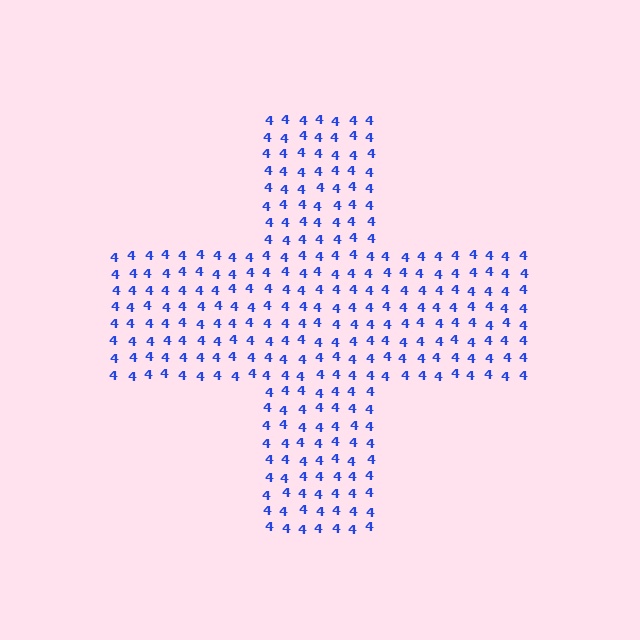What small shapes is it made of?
It is made of small digit 4's.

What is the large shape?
The large shape is a cross.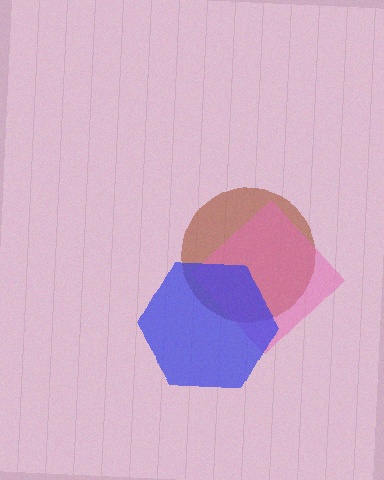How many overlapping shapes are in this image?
There are 3 overlapping shapes in the image.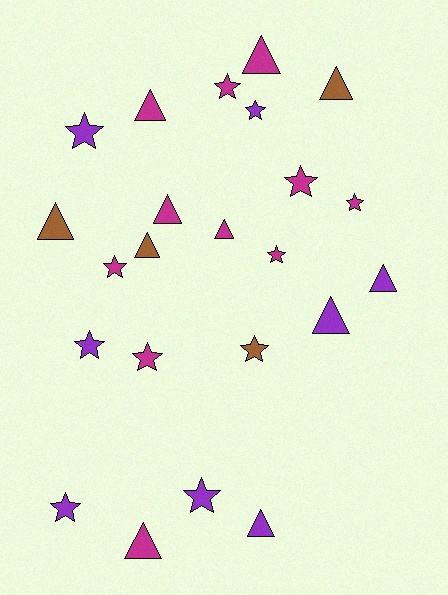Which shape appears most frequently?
Star, with 12 objects.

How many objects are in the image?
There are 23 objects.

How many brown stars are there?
There is 1 brown star.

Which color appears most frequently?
Magenta, with 11 objects.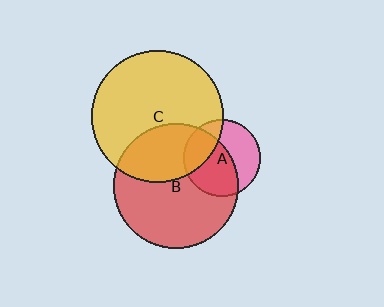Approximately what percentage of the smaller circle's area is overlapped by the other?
Approximately 30%.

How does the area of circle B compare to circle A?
Approximately 2.6 times.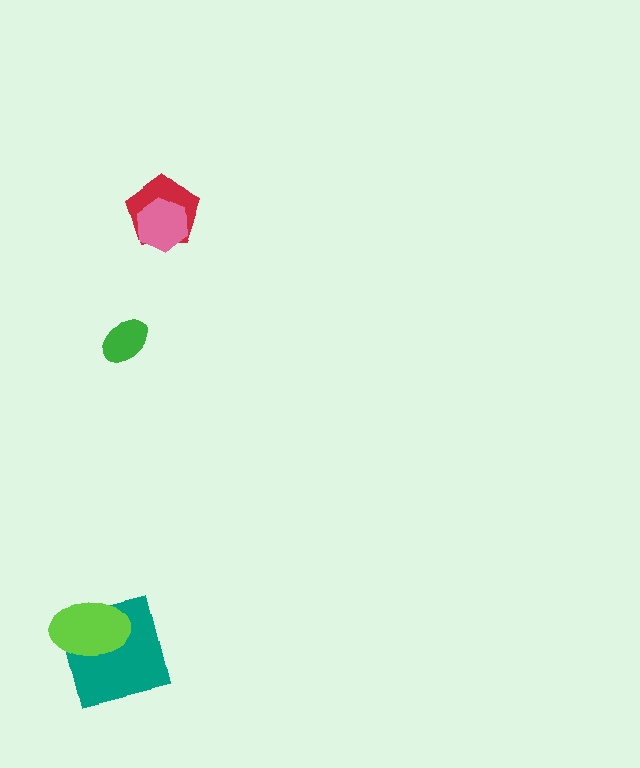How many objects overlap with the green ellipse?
0 objects overlap with the green ellipse.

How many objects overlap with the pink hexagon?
1 object overlaps with the pink hexagon.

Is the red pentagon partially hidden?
Yes, it is partially covered by another shape.